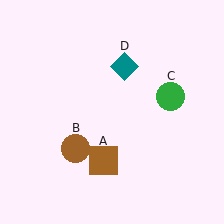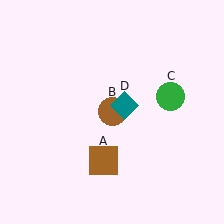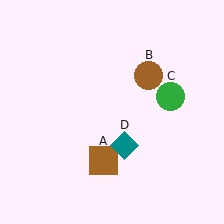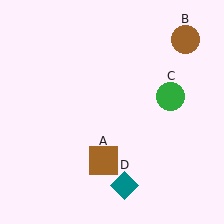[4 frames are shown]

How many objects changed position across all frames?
2 objects changed position: brown circle (object B), teal diamond (object D).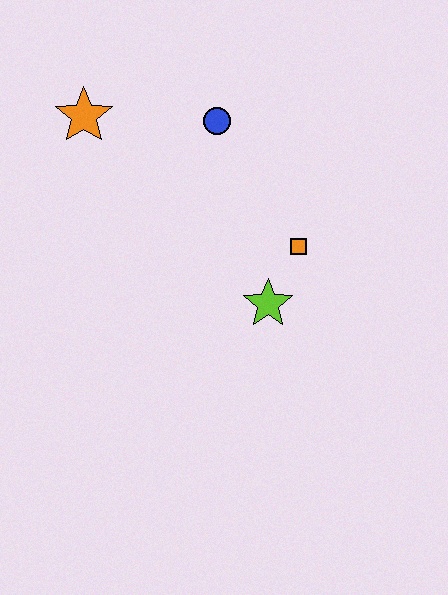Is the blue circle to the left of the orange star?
No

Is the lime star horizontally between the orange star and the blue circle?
No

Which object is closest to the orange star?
The blue circle is closest to the orange star.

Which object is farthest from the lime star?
The orange star is farthest from the lime star.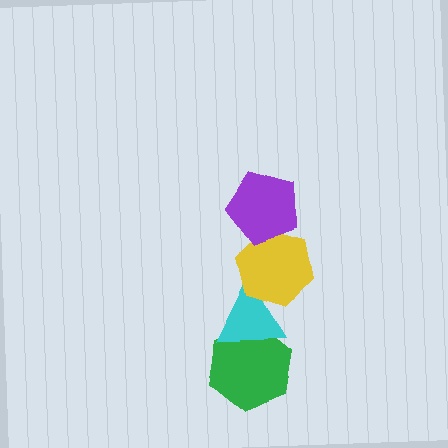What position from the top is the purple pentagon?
The purple pentagon is 1st from the top.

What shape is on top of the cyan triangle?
The yellow hexagon is on top of the cyan triangle.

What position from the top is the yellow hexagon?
The yellow hexagon is 2nd from the top.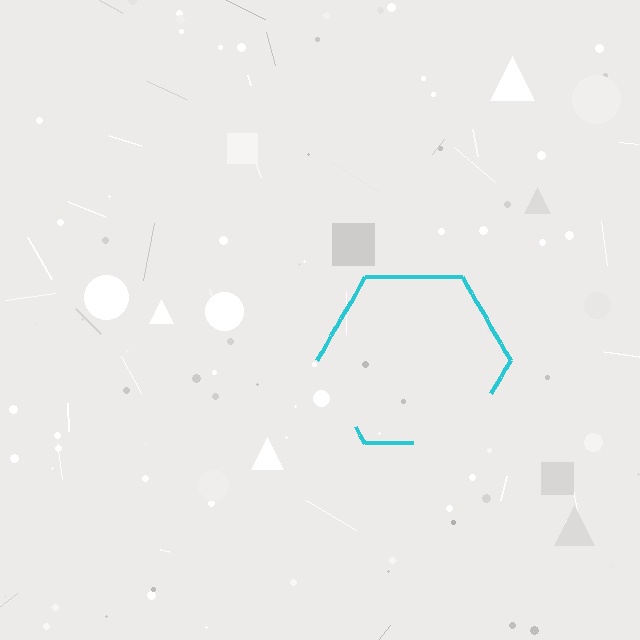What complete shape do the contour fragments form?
The contour fragments form a hexagon.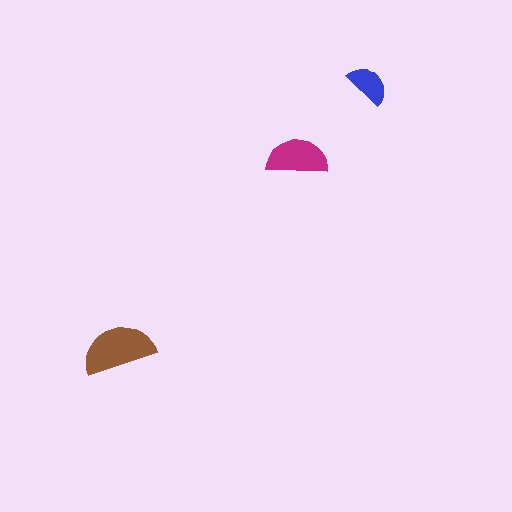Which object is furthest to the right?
The blue semicircle is rightmost.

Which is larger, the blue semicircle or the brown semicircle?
The brown one.